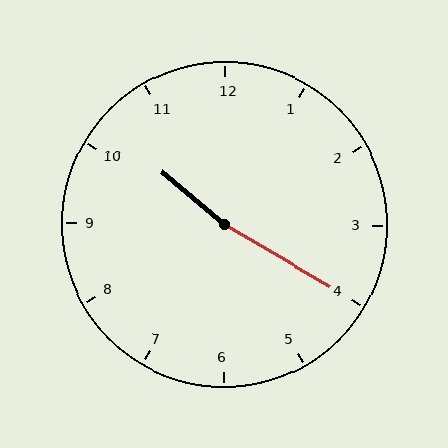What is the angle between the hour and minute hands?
Approximately 170 degrees.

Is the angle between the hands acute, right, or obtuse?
It is obtuse.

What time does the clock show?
10:20.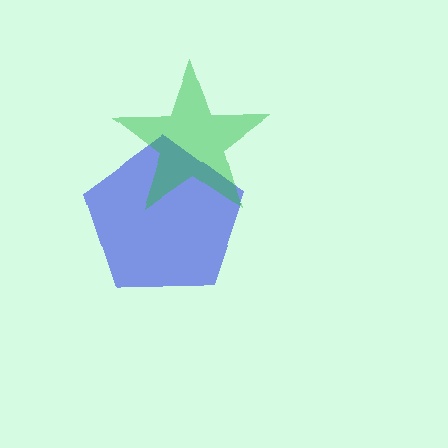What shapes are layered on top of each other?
The layered shapes are: a blue pentagon, a green star.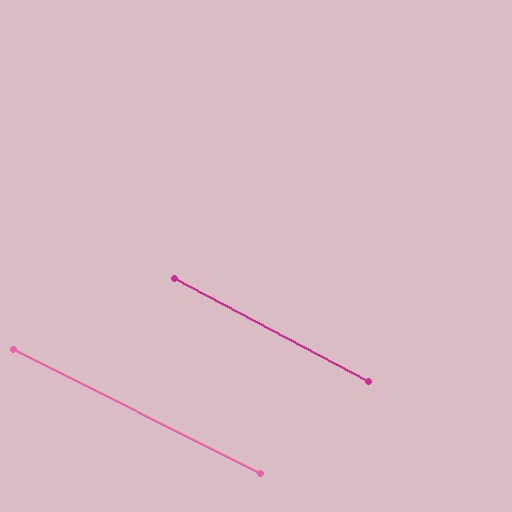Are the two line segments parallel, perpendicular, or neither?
Parallel — their directions differ by only 1.1°.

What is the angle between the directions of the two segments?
Approximately 1 degree.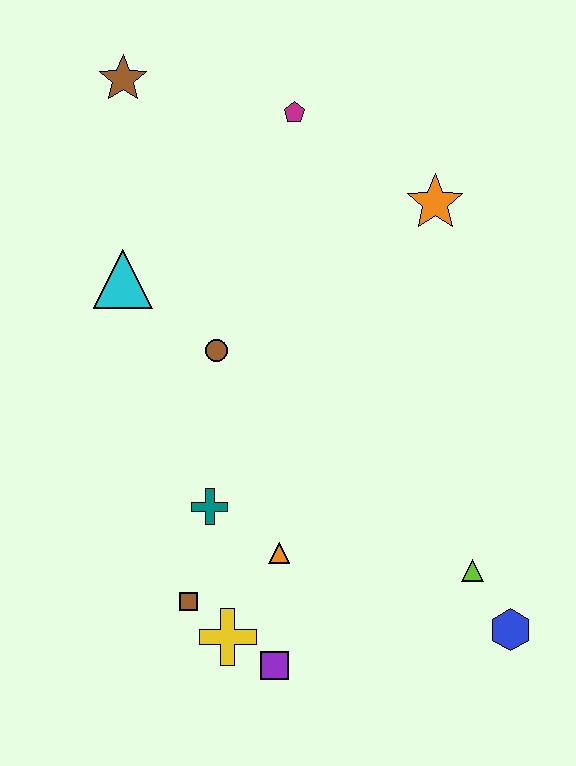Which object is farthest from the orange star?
The purple square is farthest from the orange star.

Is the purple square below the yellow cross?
Yes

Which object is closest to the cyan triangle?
The brown circle is closest to the cyan triangle.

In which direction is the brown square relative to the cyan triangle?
The brown square is below the cyan triangle.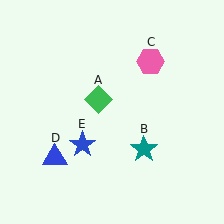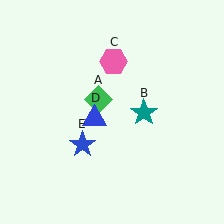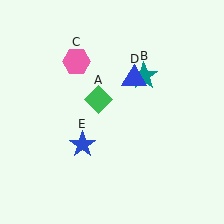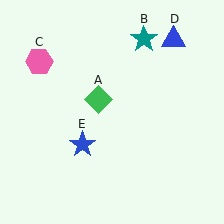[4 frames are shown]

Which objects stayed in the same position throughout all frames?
Green diamond (object A) and blue star (object E) remained stationary.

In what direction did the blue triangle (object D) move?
The blue triangle (object D) moved up and to the right.